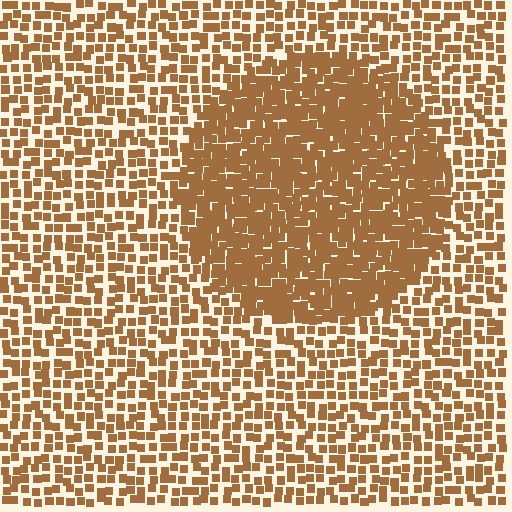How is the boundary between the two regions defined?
The boundary is defined by a change in element density (approximately 2.0x ratio). All elements are the same color, size, and shape.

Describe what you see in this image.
The image contains small brown elements arranged at two different densities. A circle-shaped region is visible where the elements are more densely packed than the surrounding area.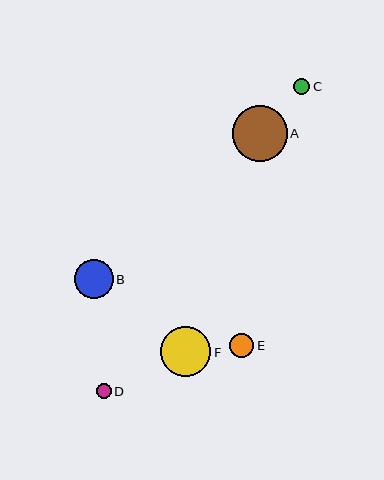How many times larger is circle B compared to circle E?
Circle B is approximately 1.6 times the size of circle E.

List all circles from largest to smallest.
From largest to smallest: A, F, B, E, C, D.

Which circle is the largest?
Circle A is the largest with a size of approximately 55 pixels.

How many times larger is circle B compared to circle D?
Circle B is approximately 2.6 times the size of circle D.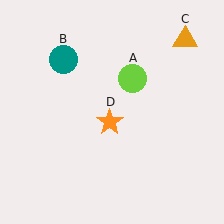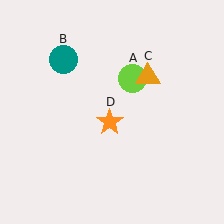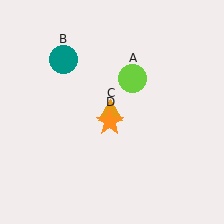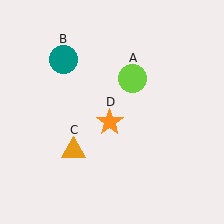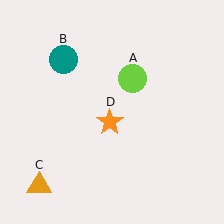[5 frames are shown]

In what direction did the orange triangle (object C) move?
The orange triangle (object C) moved down and to the left.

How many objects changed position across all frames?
1 object changed position: orange triangle (object C).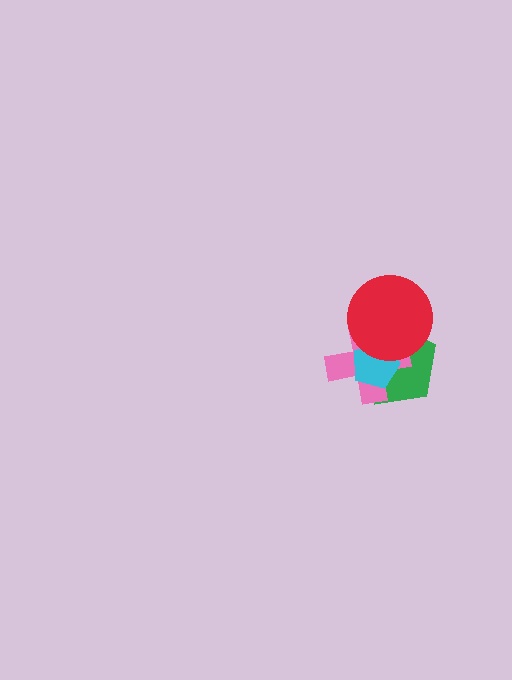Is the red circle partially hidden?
No, no other shape covers it.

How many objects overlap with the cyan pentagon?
3 objects overlap with the cyan pentagon.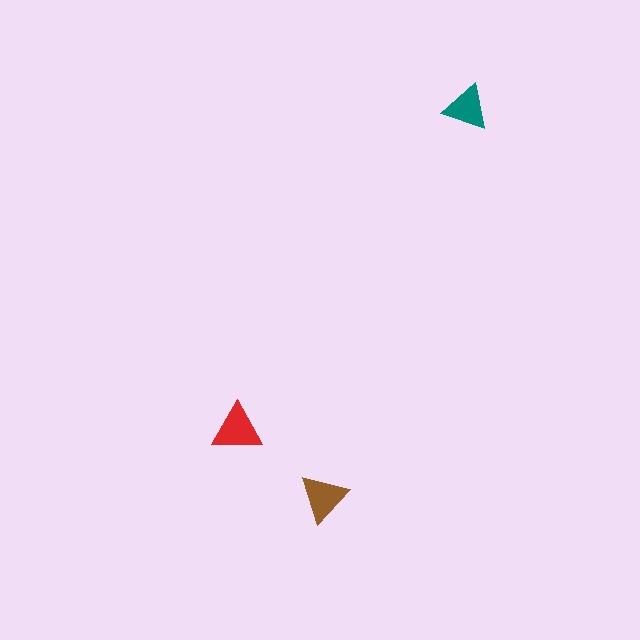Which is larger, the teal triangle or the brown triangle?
The brown one.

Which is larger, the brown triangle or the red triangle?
The red one.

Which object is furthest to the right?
The teal triangle is rightmost.